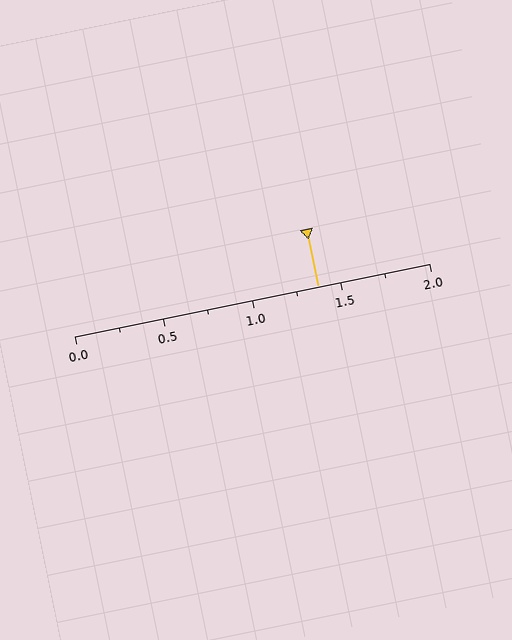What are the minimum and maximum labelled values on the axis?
The axis runs from 0.0 to 2.0.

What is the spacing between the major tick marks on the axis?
The major ticks are spaced 0.5 apart.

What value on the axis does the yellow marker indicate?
The marker indicates approximately 1.38.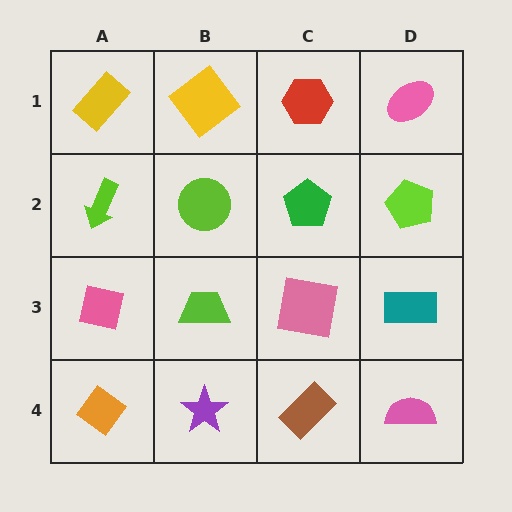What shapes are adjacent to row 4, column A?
A pink square (row 3, column A), a purple star (row 4, column B).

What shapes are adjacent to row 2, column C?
A red hexagon (row 1, column C), a pink square (row 3, column C), a lime circle (row 2, column B), a lime pentagon (row 2, column D).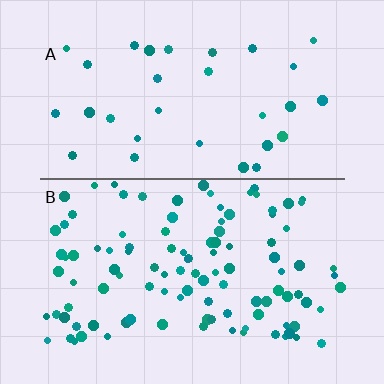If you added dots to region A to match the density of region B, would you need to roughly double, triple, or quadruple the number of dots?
Approximately triple.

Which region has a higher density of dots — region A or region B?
B (the bottom).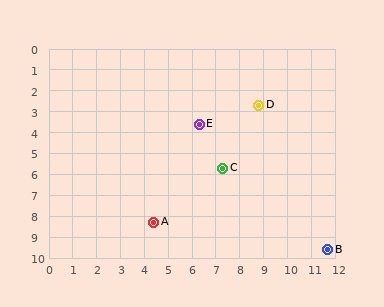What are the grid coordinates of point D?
Point D is at approximately (8.8, 2.7).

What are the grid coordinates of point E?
Point E is at approximately (6.3, 3.6).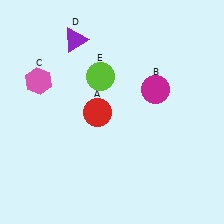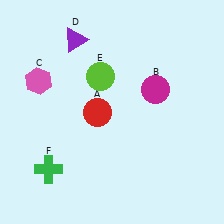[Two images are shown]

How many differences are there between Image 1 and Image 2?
There is 1 difference between the two images.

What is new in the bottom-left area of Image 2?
A green cross (F) was added in the bottom-left area of Image 2.